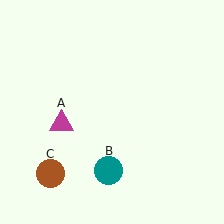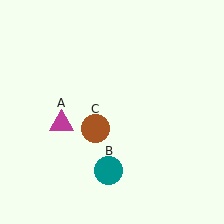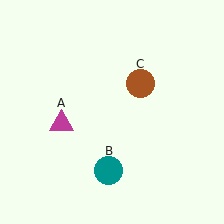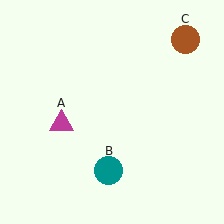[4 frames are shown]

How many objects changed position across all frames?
1 object changed position: brown circle (object C).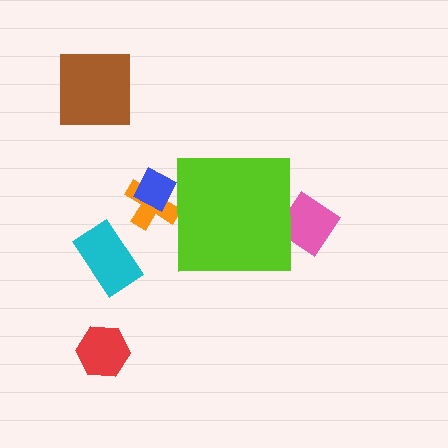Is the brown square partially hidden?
No, the brown square is fully visible.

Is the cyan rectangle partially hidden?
No, the cyan rectangle is fully visible.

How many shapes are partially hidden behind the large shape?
3 shapes are partially hidden.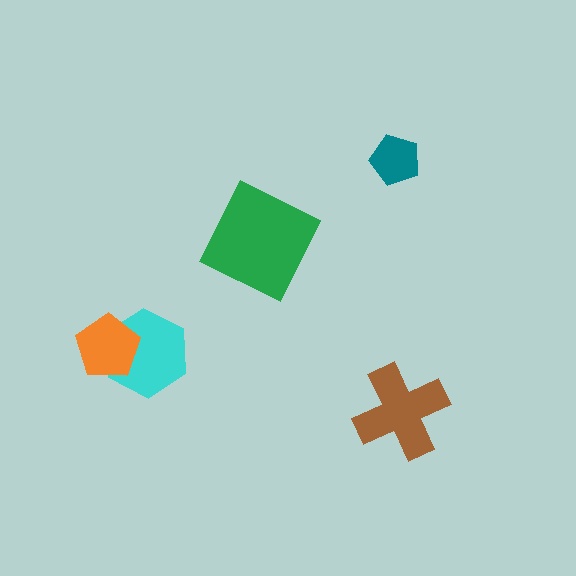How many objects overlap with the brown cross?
0 objects overlap with the brown cross.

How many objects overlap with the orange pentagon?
1 object overlaps with the orange pentagon.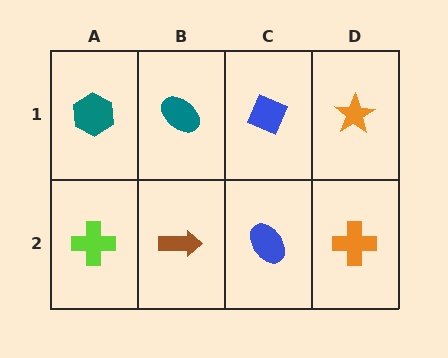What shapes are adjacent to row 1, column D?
An orange cross (row 2, column D), a blue diamond (row 1, column C).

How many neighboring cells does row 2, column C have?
3.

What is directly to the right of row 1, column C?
An orange star.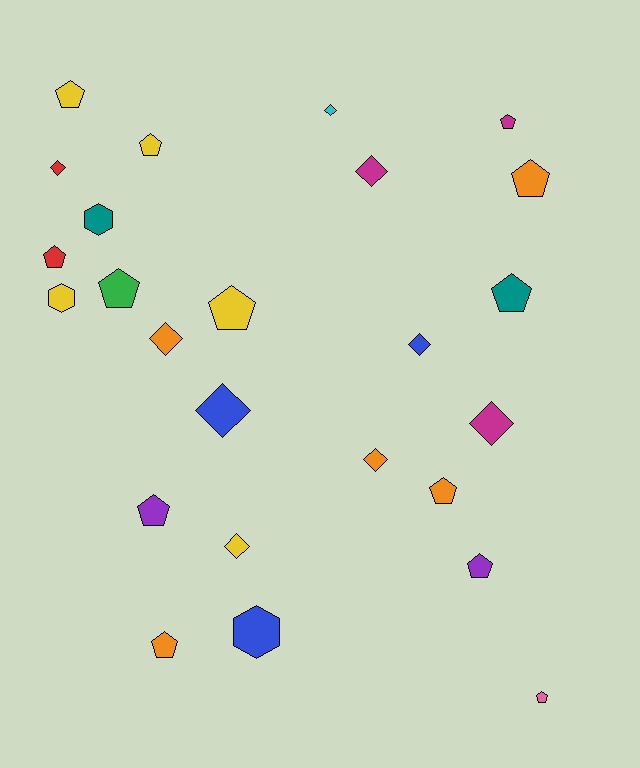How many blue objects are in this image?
There are 3 blue objects.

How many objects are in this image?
There are 25 objects.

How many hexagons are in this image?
There are 3 hexagons.